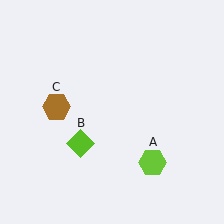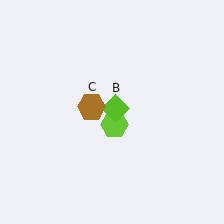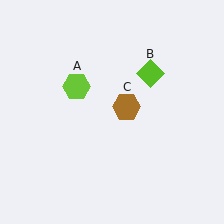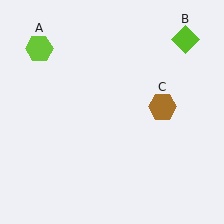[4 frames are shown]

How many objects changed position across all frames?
3 objects changed position: lime hexagon (object A), lime diamond (object B), brown hexagon (object C).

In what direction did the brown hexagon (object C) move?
The brown hexagon (object C) moved right.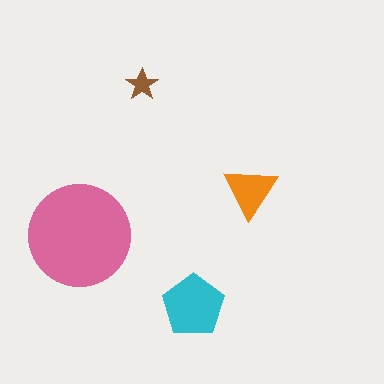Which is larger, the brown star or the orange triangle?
The orange triangle.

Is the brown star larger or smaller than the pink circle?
Smaller.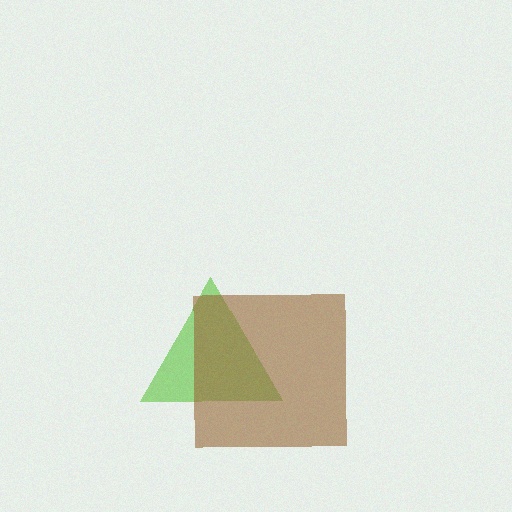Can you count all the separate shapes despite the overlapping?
Yes, there are 2 separate shapes.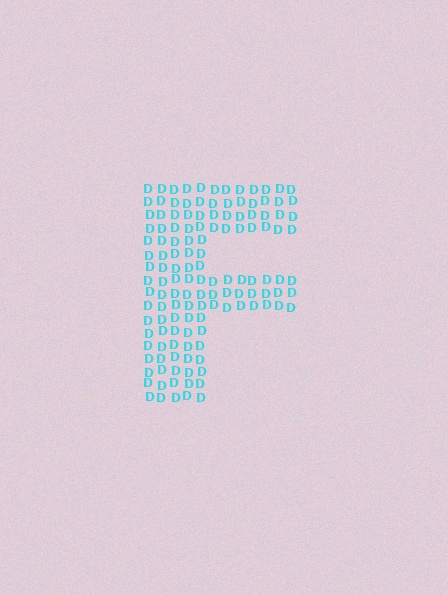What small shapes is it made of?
It is made of small letter D's.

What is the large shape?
The large shape is the letter F.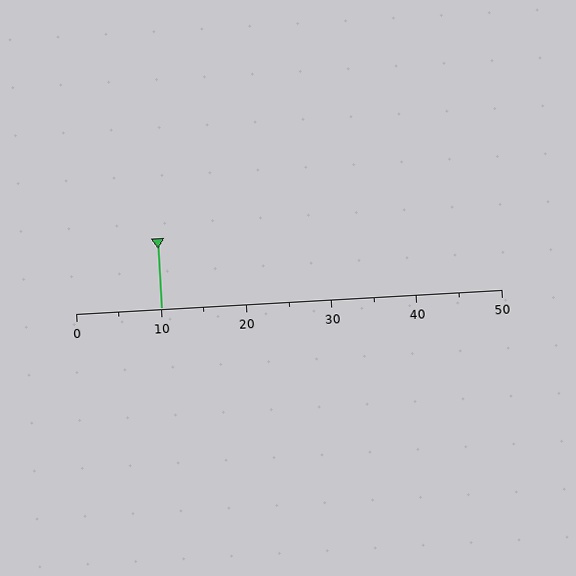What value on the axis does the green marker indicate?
The marker indicates approximately 10.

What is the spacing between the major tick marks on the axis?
The major ticks are spaced 10 apart.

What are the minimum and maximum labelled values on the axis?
The axis runs from 0 to 50.